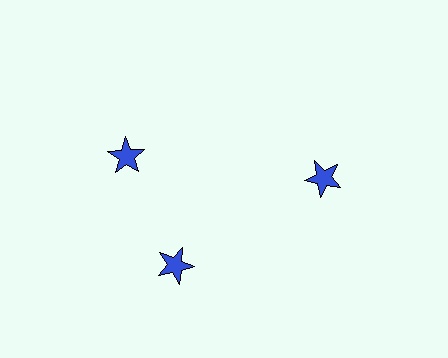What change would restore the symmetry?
The symmetry would be restored by rotating it back into even spacing with its neighbors so that all 3 stars sit at equal angles and equal distance from the center.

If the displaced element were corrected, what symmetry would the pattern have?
It would have 3-fold rotational symmetry — the pattern would map onto itself every 120 degrees.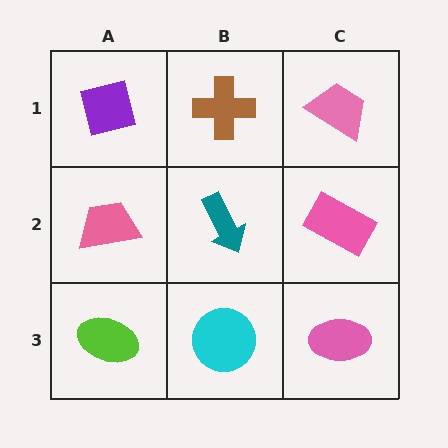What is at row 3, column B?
A cyan circle.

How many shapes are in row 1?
3 shapes.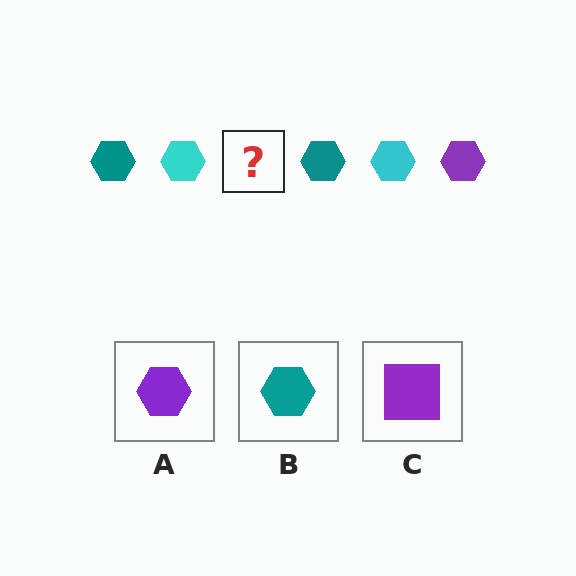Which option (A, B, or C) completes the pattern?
A.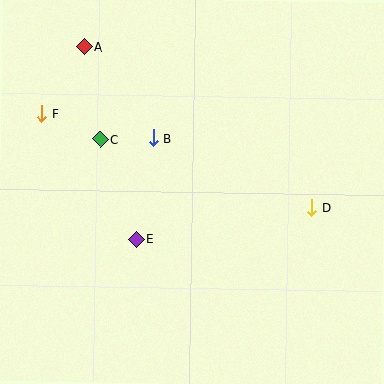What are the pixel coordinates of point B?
Point B is at (153, 138).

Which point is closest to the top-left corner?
Point A is closest to the top-left corner.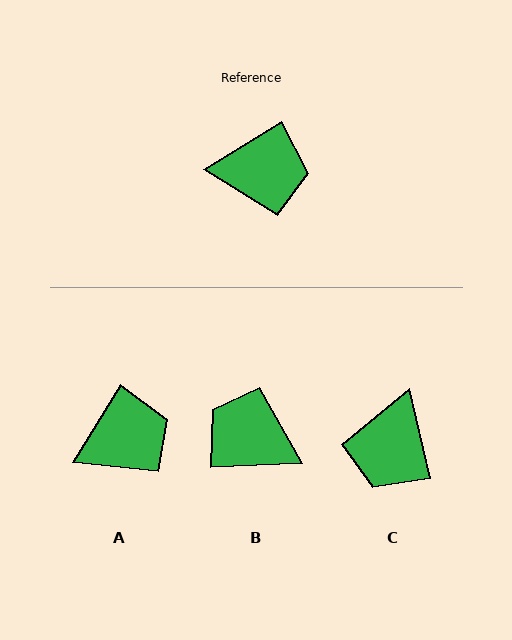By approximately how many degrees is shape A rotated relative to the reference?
Approximately 27 degrees counter-clockwise.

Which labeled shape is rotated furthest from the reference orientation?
B, about 151 degrees away.